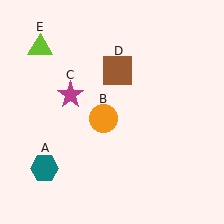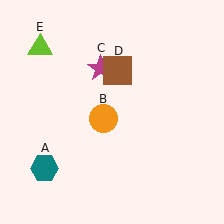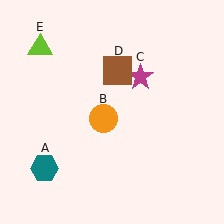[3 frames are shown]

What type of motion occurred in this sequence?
The magenta star (object C) rotated clockwise around the center of the scene.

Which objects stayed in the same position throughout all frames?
Teal hexagon (object A) and orange circle (object B) and brown square (object D) and lime triangle (object E) remained stationary.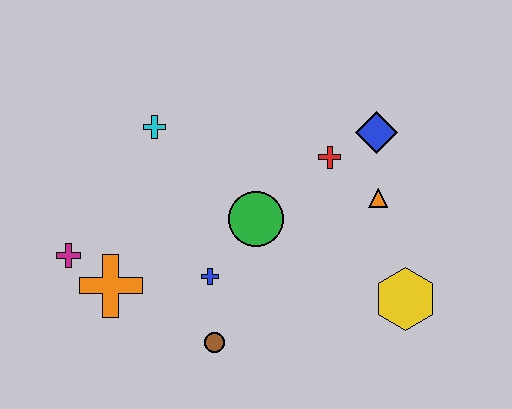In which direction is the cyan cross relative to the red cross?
The cyan cross is to the left of the red cross.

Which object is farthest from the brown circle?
The blue diamond is farthest from the brown circle.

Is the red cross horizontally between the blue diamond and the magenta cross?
Yes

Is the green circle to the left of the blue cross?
No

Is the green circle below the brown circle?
No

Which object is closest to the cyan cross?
The green circle is closest to the cyan cross.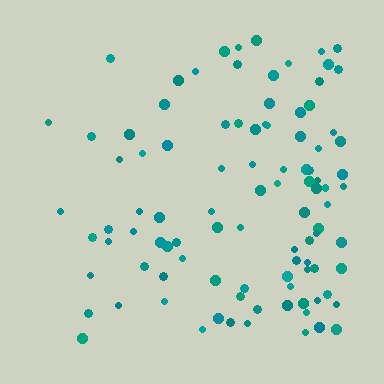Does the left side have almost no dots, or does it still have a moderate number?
Still a moderate number, just noticeably fewer than the right.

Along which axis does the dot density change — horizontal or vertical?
Horizontal.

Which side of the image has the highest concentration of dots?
The right.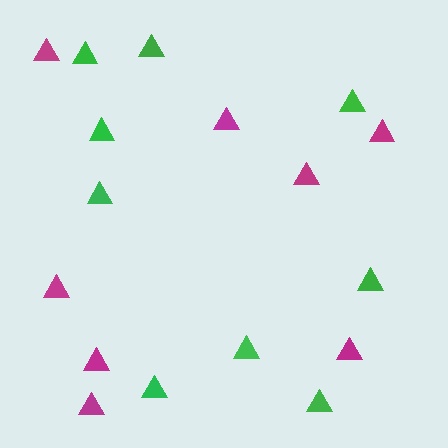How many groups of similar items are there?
There are 2 groups: one group of green triangles (9) and one group of magenta triangles (8).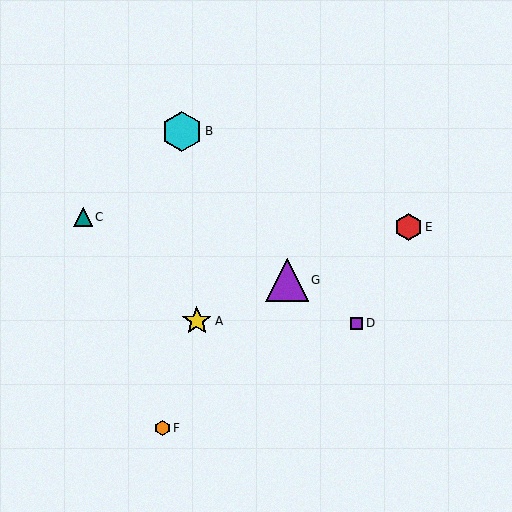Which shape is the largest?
The purple triangle (labeled G) is the largest.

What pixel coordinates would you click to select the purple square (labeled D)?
Click at (357, 323) to select the purple square D.